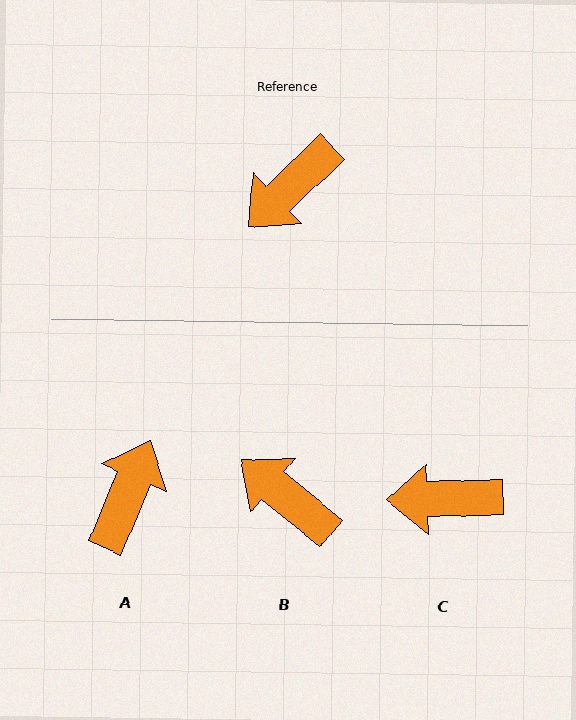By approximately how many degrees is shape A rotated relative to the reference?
Approximately 156 degrees clockwise.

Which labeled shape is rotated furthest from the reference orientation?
A, about 156 degrees away.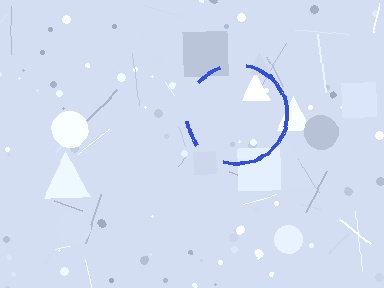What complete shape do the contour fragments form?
The contour fragments form a circle.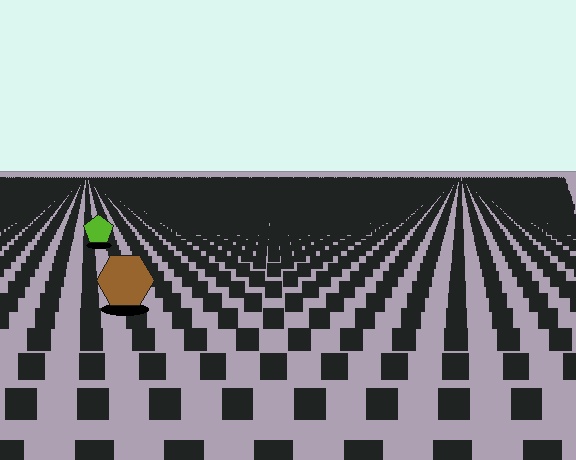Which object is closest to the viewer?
The brown hexagon is closest. The texture marks near it are larger and more spread out.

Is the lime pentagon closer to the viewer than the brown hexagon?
No. The brown hexagon is closer — you can tell from the texture gradient: the ground texture is coarser near it.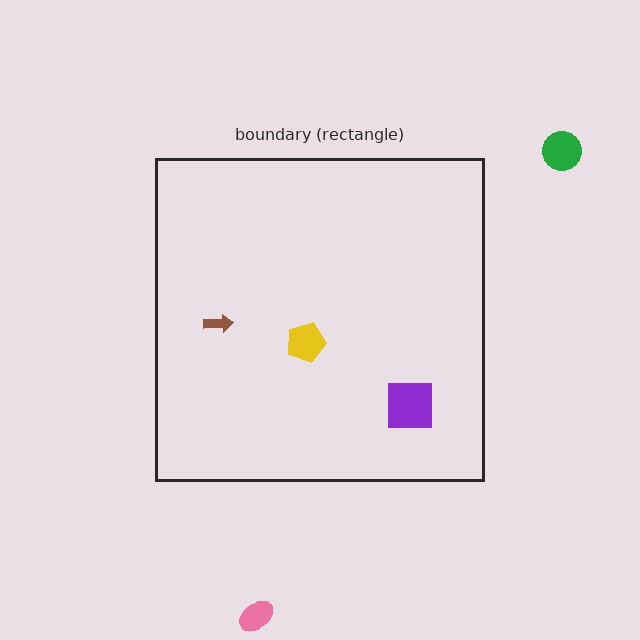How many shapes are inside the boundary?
3 inside, 2 outside.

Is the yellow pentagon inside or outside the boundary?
Inside.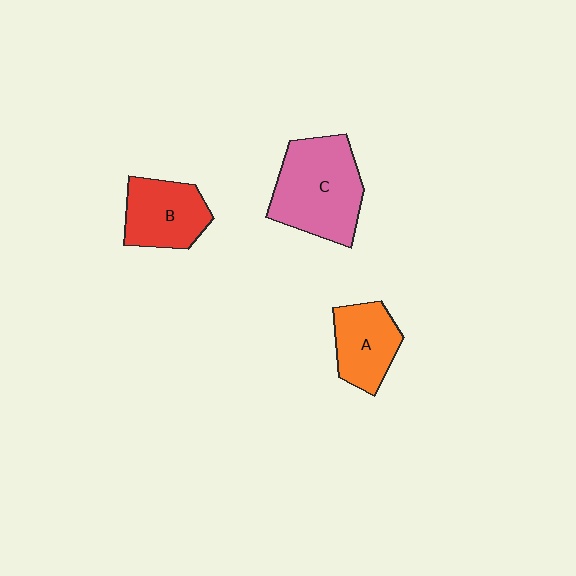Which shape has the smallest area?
Shape A (orange).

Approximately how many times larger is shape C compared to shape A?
Approximately 1.7 times.